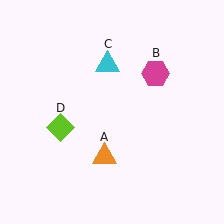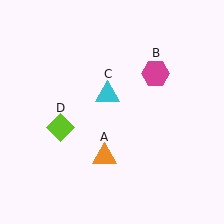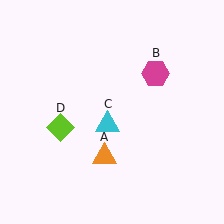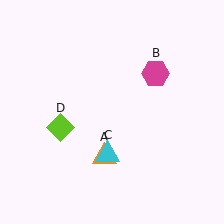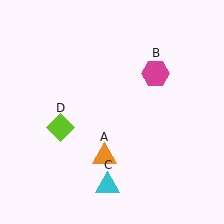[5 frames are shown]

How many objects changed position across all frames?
1 object changed position: cyan triangle (object C).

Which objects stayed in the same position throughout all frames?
Orange triangle (object A) and magenta hexagon (object B) and lime diamond (object D) remained stationary.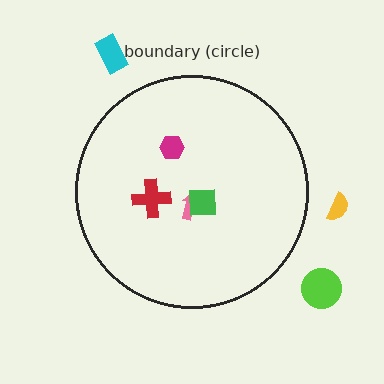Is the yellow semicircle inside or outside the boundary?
Outside.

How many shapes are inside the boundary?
4 inside, 3 outside.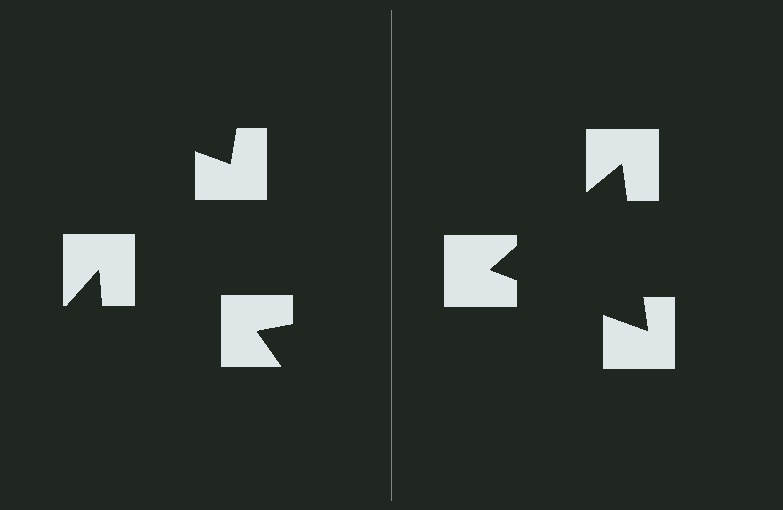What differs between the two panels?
The notched squares are positioned identically on both sides; only the wedge orientations differ. On the right they align to a triangle; on the left they are misaligned.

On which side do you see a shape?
An illusory triangle appears on the right side. On the left side the wedge cuts are rotated, so no coherent shape forms.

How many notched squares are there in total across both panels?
6 — 3 on each side.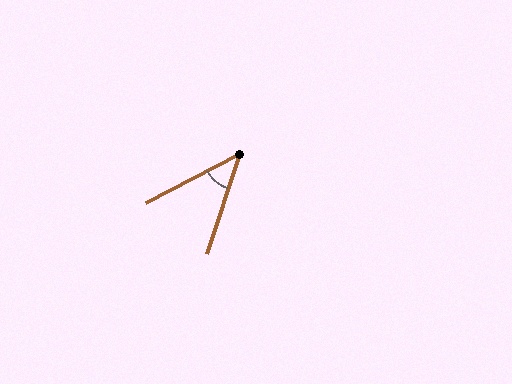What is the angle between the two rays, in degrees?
Approximately 44 degrees.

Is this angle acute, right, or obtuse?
It is acute.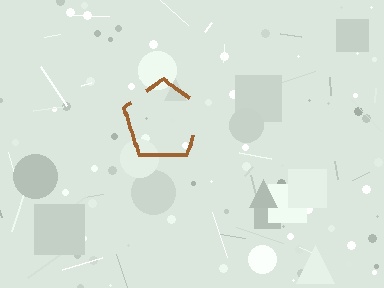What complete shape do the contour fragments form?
The contour fragments form a pentagon.